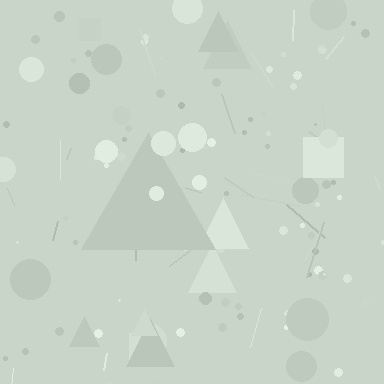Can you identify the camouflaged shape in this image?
The camouflaged shape is a triangle.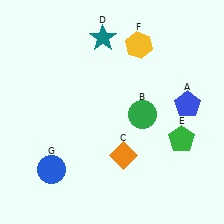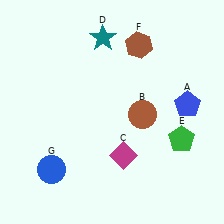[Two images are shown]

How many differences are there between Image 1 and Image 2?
There are 3 differences between the two images.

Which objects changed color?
B changed from green to brown. C changed from orange to magenta. F changed from yellow to brown.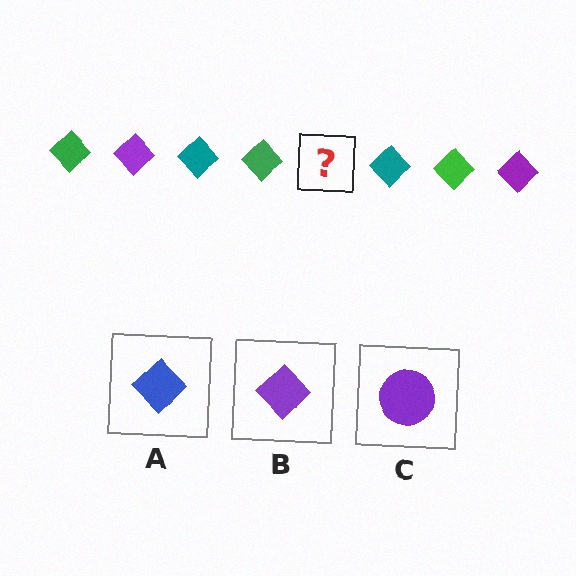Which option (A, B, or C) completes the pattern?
B.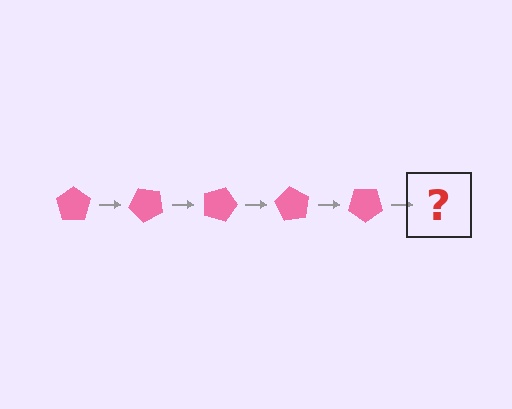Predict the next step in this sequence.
The next step is a pink pentagon rotated 225 degrees.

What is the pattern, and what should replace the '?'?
The pattern is that the pentagon rotates 45 degrees each step. The '?' should be a pink pentagon rotated 225 degrees.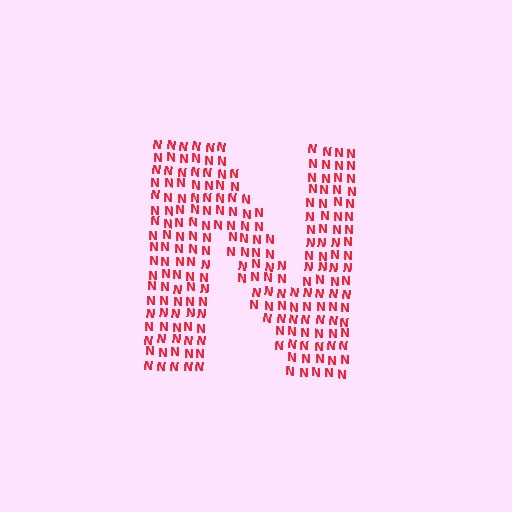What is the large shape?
The large shape is the letter N.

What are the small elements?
The small elements are letter N's.